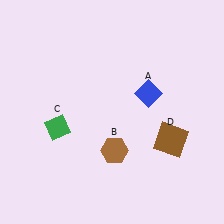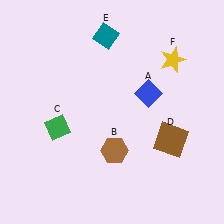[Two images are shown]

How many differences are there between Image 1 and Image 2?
There are 2 differences between the two images.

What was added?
A teal diamond (E), a yellow star (F) were added in Image 2.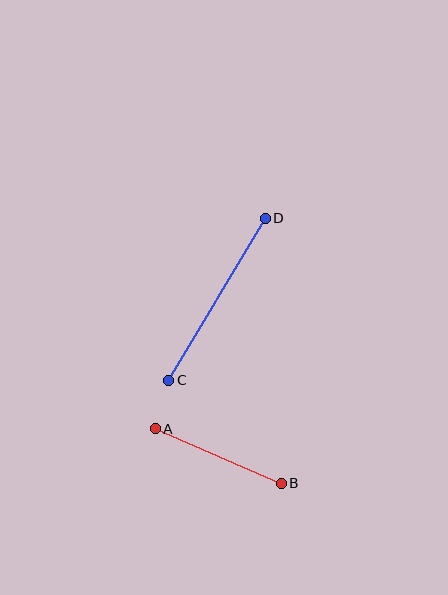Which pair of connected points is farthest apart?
Points C and D are farthest apart.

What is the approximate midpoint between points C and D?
The midpoint is at approximately (217, 299) pixels.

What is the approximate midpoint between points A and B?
The midpoint is at approximately (218, 456) pixels.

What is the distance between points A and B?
The distance is approximately 137 pixels.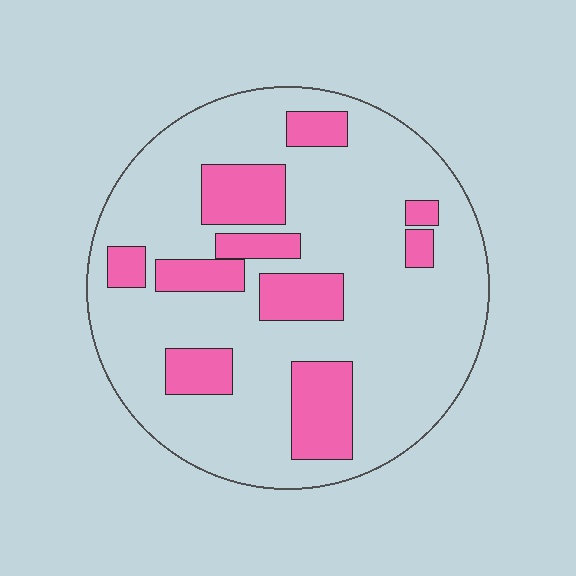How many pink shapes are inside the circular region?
10.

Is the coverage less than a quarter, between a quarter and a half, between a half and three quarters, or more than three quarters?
Less than a quarter.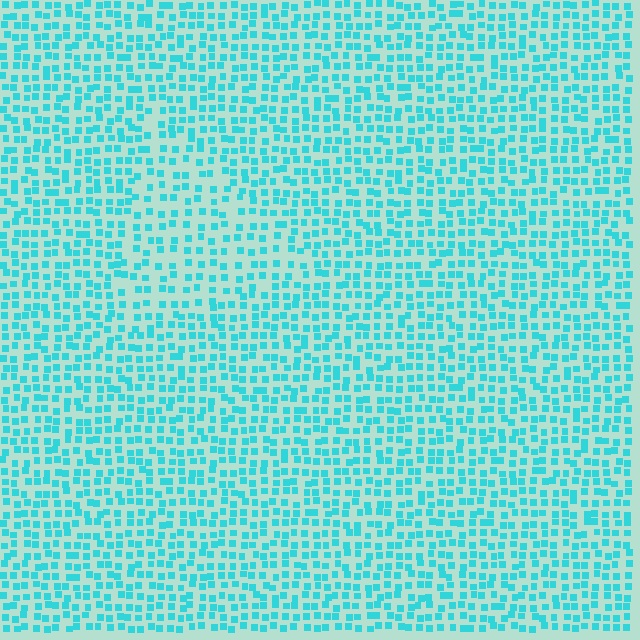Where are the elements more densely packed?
The elements are more densely packed outside the triangle boundary.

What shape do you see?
I see a triangle.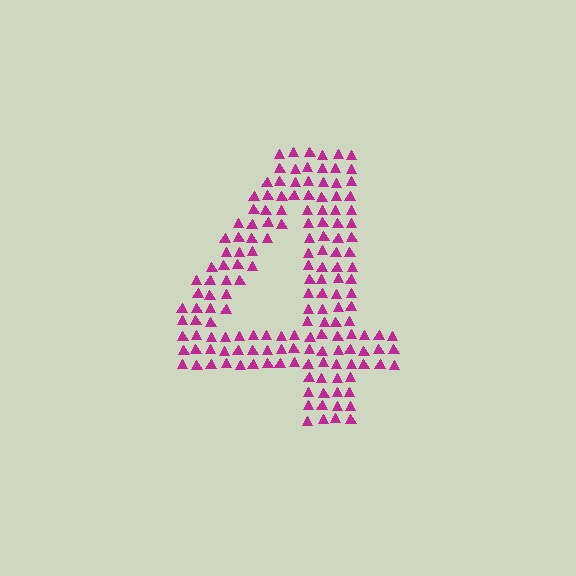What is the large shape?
The large shape is the digit 4.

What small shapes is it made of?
It is made of small triangles.